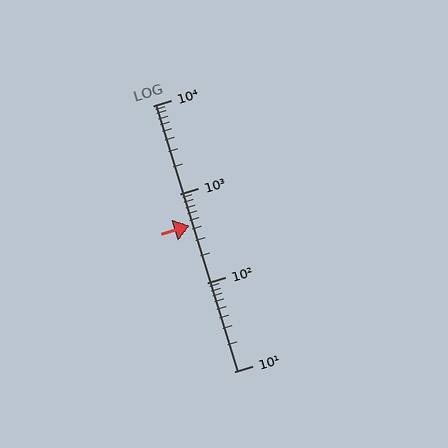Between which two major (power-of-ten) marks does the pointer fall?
The pointer is between 100 and 1000.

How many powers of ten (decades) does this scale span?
The scale spans 3 decades, from 10 to 10000.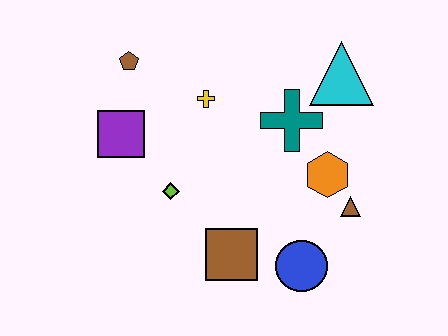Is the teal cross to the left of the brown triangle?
Yes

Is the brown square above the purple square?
No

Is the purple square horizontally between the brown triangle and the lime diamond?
No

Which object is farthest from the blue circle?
The brown pentagon is farthest from the blue circle.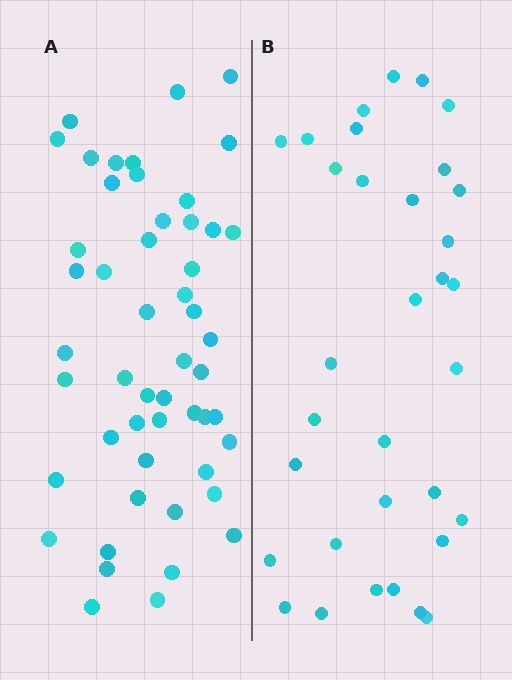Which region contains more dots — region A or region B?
Region A (the left region) has more dots.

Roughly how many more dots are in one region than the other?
Region A has approximately 20 more dots than region B.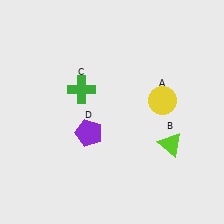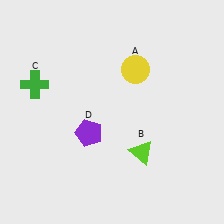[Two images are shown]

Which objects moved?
The objects that moved are: the yellow circle (A), the lime triangle (B), the green cross (C).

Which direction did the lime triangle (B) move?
The lime triangle (B) moved left.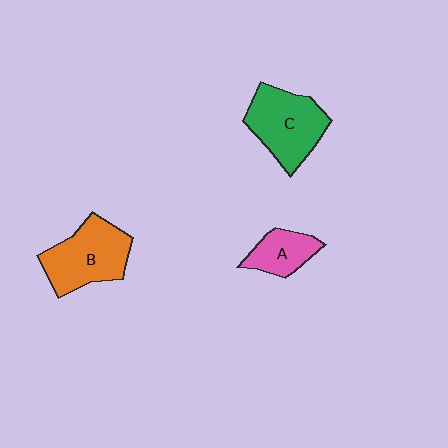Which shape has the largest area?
Shape C (green).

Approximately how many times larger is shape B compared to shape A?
Approximately 1.9 times.